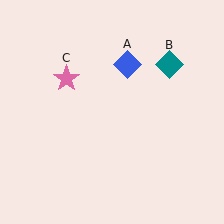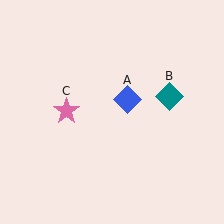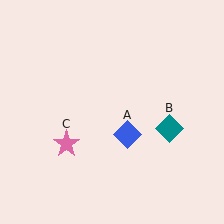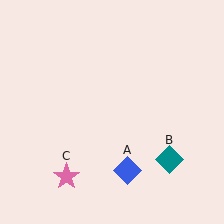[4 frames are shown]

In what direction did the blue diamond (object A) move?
The blue diamond (object A) moved down.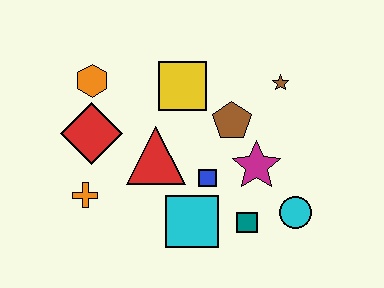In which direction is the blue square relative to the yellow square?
The blue square is below the yellow square.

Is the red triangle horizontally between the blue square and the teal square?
No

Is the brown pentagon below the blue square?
No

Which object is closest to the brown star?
The brown pentagon is closest to the brown star.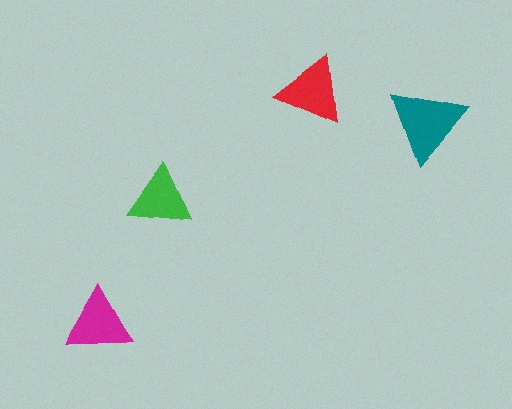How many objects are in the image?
There are 4 objects in the image.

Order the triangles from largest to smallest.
the teal one, the red one, the magenta one, the green one.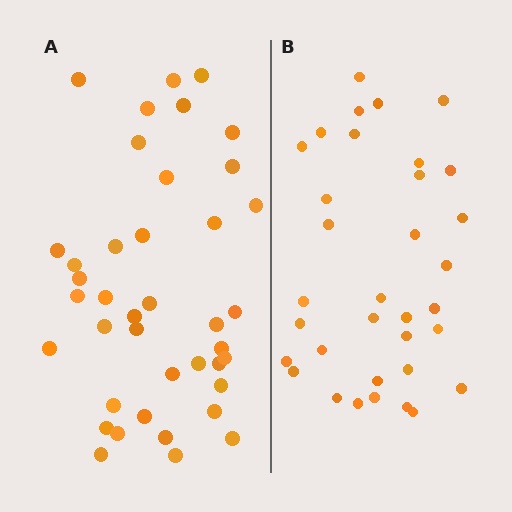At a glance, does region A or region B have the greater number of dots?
Region A (the left region) has more dots.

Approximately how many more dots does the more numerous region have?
Region A has about 6 more dots than region B.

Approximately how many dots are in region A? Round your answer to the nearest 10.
About 40 dots.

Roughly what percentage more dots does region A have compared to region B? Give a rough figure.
About 20% more.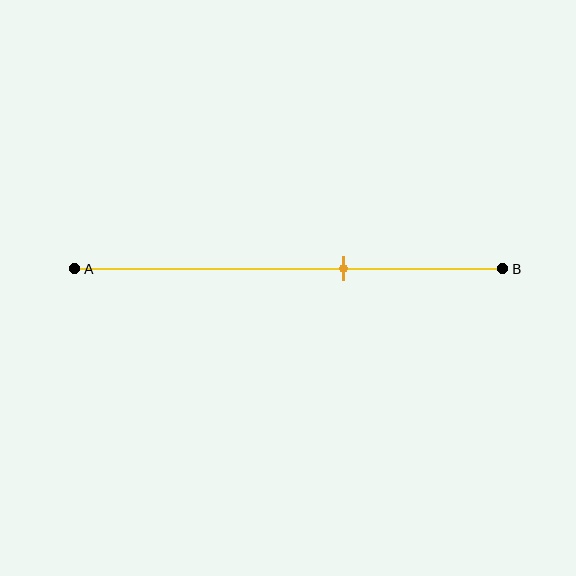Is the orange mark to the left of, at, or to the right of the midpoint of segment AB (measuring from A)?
The orange mark is to the right of the midpoint of segment AB.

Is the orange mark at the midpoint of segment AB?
No, the mark is at about 65% from A, not at the 50% midpoint.